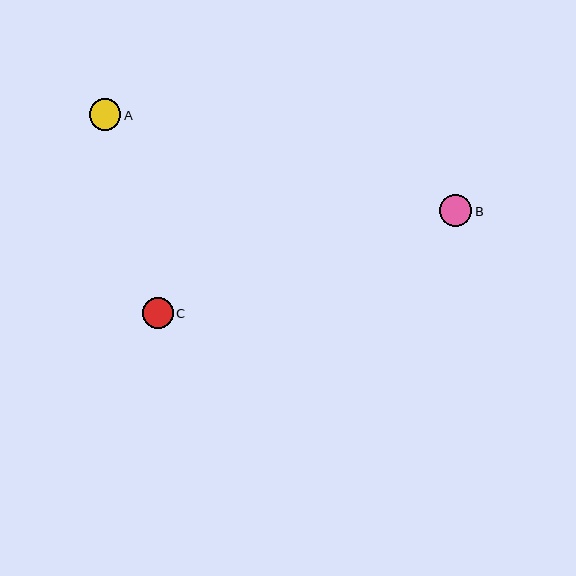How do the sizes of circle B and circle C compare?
Circle B and circle C are approximately the same size.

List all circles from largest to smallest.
From largest to smallest: B, A, C.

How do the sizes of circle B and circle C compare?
Circle B and circle C are approximately the same size.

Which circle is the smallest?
Circle C is the smallest with a size of approximately 30 pixels.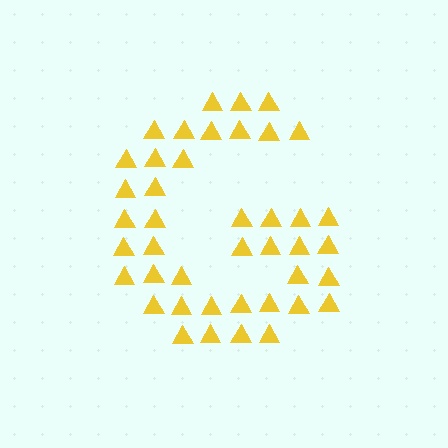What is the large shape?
The large shape is the letter G.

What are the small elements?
The small elements are triangles.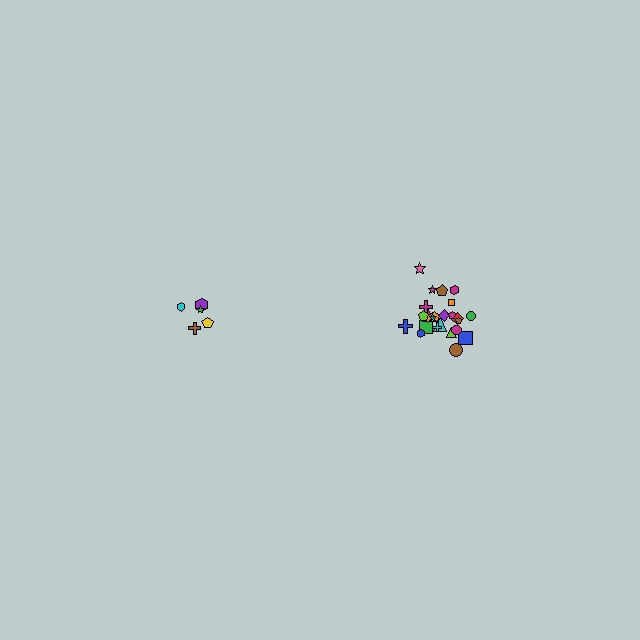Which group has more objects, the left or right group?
The right group.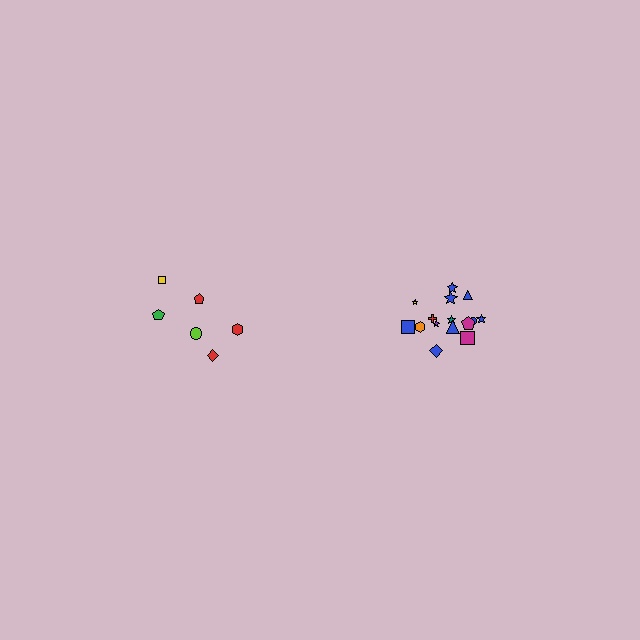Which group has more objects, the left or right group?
The right group.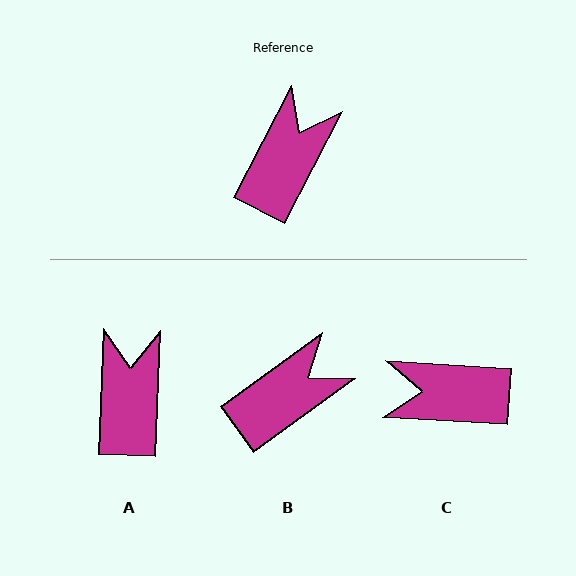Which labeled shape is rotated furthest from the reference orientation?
C, about 114 degrees away.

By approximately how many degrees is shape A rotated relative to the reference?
Approximately 25 degrees counter-clockwise.